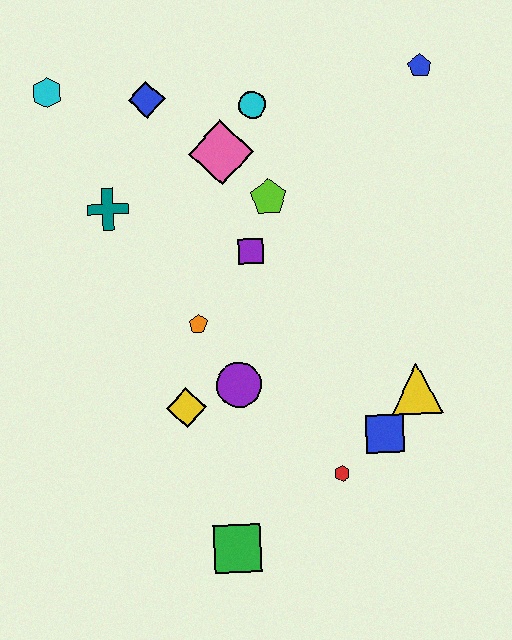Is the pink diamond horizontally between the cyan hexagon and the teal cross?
No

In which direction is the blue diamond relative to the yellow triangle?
The blue diamond is above the yellow triangle.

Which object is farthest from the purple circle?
The blue pentagon is farthest from the purple circle.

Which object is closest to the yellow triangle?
The blue square is closest to the yellow triangle.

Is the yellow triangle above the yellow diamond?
Yes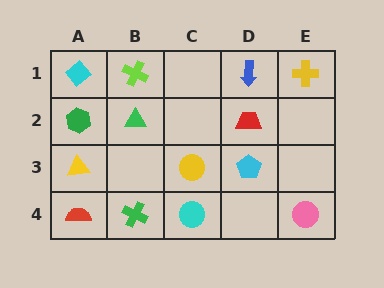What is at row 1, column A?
A cyan diamond.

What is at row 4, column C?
A cyan circle.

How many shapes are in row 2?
3 shapes.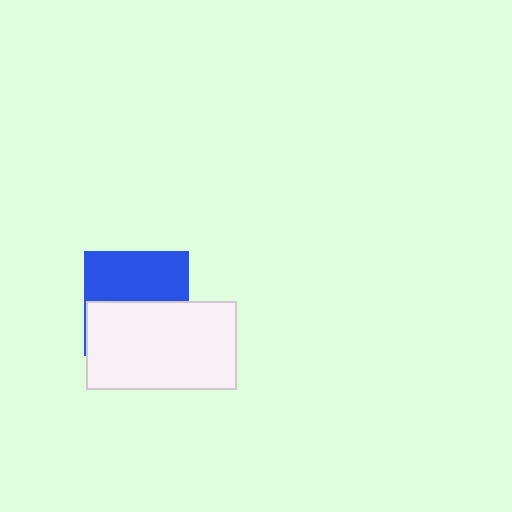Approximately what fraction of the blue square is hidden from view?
Roughly 51% of the blue square is hidden behind the white rectangle.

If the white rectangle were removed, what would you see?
You would see the complete blue square.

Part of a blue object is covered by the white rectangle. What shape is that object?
It is a square.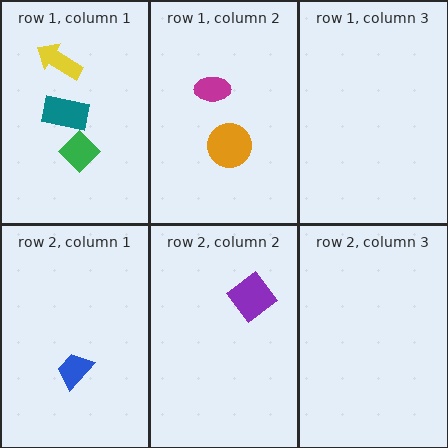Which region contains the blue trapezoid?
The row 2, column 1 region.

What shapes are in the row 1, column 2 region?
The orange circle, the magenta ellipse.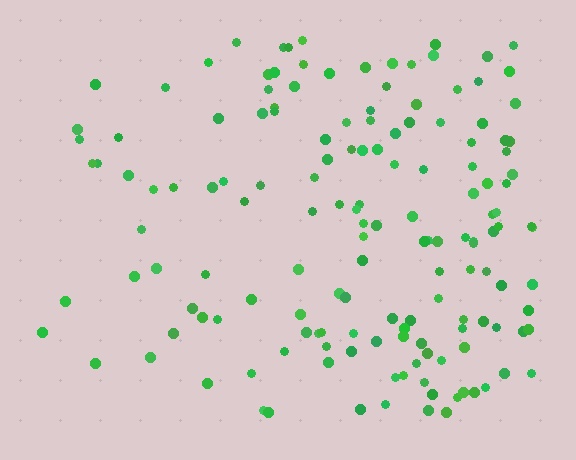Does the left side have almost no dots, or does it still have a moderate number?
Still a moderate number, just noticeably fewer than the right.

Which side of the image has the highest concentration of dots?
The right.